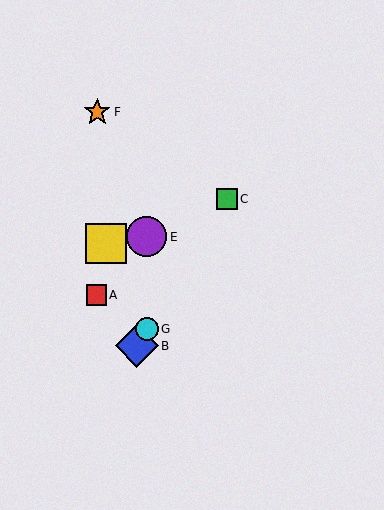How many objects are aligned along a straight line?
3 objects (B, C, G) are aligned along a straight line.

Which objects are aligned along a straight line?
Objects B, C, G are aligned along a straight line.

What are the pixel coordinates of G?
Object G is at (147, 329).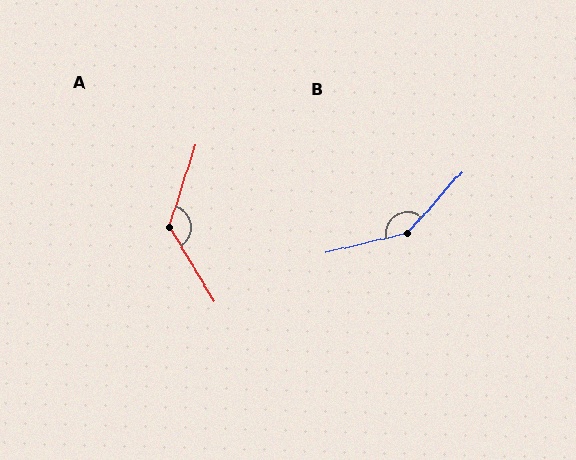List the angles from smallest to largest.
A (131°), B (145°).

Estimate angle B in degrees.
Approximately 145 degrees.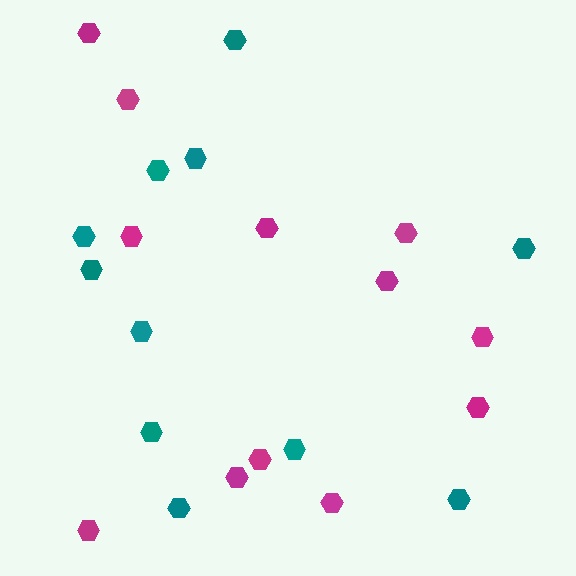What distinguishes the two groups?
There are 2 groups: one group of magenta hexagons (12) and one group of teal hexagons (11).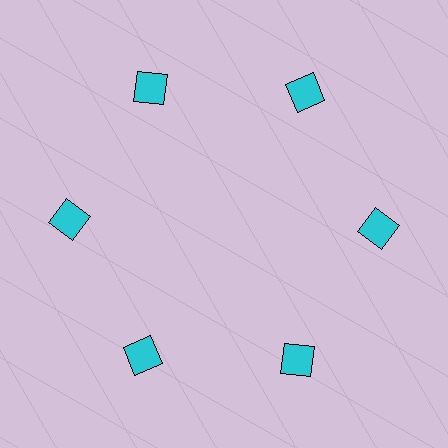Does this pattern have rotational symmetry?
Yes, this pattern has 6-fold rotational symmetry. It looks the same after rotating 60 degrees around the center.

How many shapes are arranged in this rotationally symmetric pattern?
There are 6 shapes, arranged in 6 groups of 1.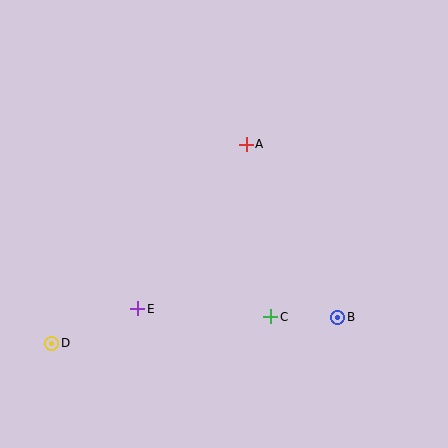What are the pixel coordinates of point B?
Point B is at (338, 317).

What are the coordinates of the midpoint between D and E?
The midpoint between D and E is at (95, 326).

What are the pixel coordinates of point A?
Point A is at (246, 144).